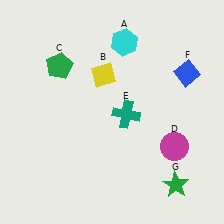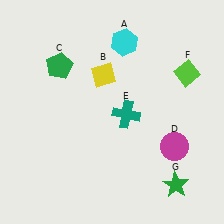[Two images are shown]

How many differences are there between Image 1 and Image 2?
There is 1 difference between the two images.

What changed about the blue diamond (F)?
In Image 1, F is blue. In Image 2, it changed to lime.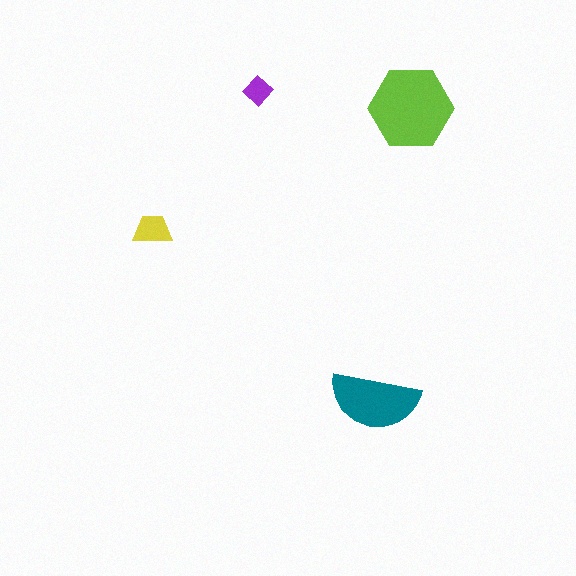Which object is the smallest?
The purple diamond.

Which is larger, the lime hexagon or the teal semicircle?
The lime hexagon.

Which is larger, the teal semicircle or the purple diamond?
The teal semicircle.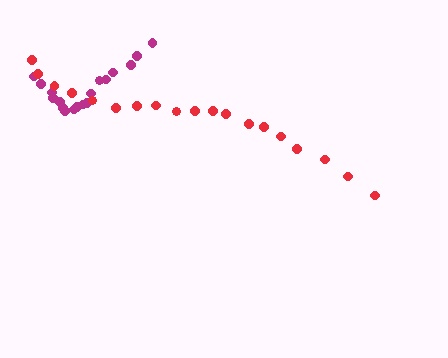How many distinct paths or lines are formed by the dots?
There are 2 distinct paths.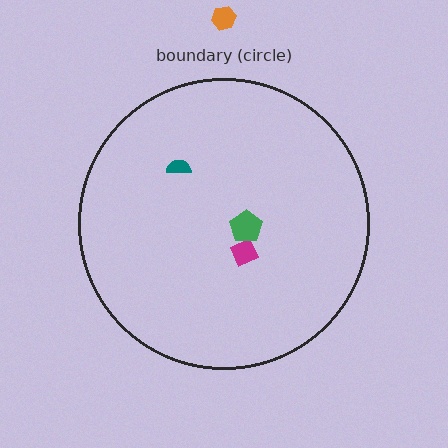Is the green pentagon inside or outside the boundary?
Inside.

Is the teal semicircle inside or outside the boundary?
Inside.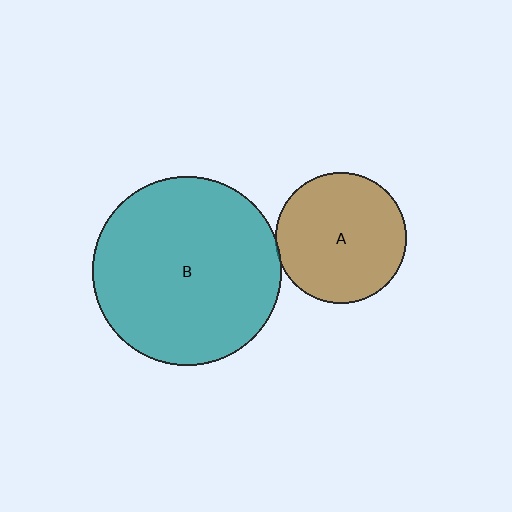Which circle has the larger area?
Circle B (teal).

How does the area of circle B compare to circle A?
Approximately 2.1 times.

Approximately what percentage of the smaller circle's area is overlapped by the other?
Approximately 5%.